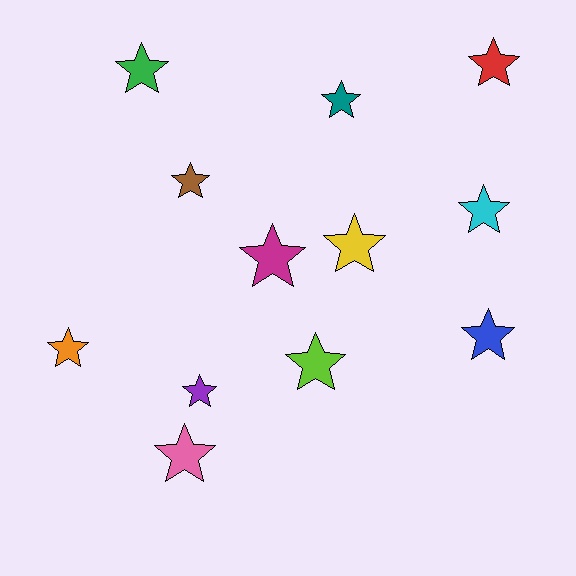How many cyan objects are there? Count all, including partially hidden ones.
There is 1 cyan object.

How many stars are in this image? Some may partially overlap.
There are 12 stars.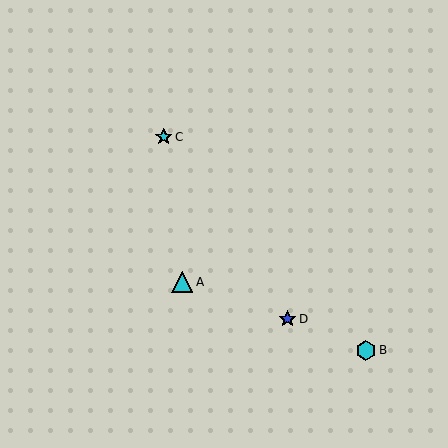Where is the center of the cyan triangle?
The center of the cyan triangle is at (182, 282).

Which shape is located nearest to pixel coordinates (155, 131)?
The cyan star (labeled C) at (164, 137) is nearest to that location.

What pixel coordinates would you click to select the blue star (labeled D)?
Click at (287, 319) to select the blue star D.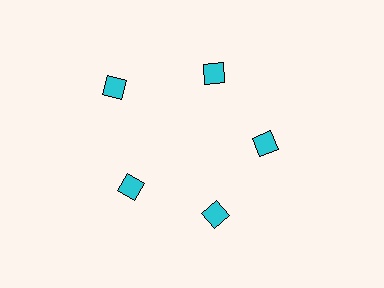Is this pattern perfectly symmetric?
No. The 5 cyan diamonds are arranged in a ring, but one element near the 10 o'clock position is pushed outward from the center, breaking the 5-fold rotational symmetry.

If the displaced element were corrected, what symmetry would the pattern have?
It would have 5-fold rotational symmetry — the pattern would map onto itself every 72 degrees.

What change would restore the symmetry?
The symmetry would be restored by moving it inward, back onto the ring so that all 5 diamonds sit at equal angles and equal distance from the center.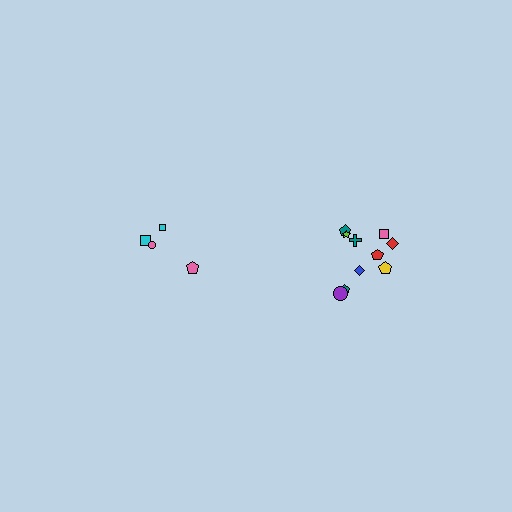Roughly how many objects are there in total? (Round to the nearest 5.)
Roughly 15 objects in total.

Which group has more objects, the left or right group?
The right group.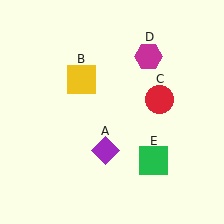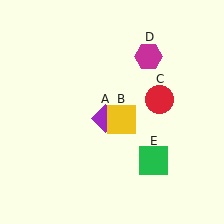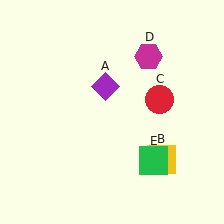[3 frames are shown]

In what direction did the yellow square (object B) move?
The yellow square (object B) moved down and to the right.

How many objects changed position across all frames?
2 objects changed position: purple diamond (object A), yellow square (object B).